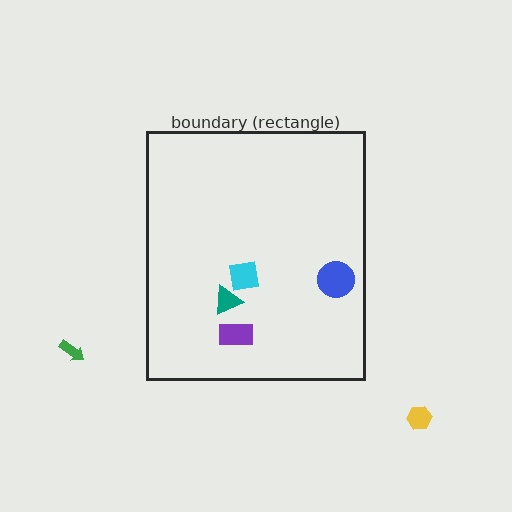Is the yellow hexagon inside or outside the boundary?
Outside.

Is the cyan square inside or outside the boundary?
Inside.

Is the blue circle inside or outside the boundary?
Inside.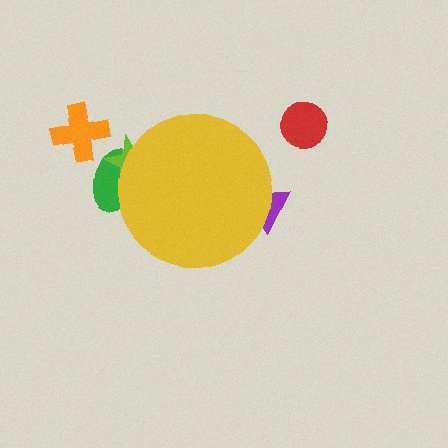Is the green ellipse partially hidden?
Yes, the green ellipse is partially hidden behind the yellow circle.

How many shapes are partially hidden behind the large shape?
3 shapes are partially hidden.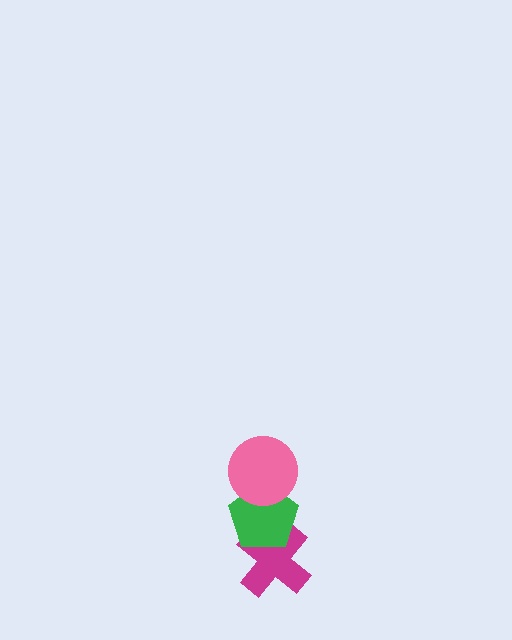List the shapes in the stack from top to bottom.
From top to bottom: the pink circle, the green pentagon, the magenta cross.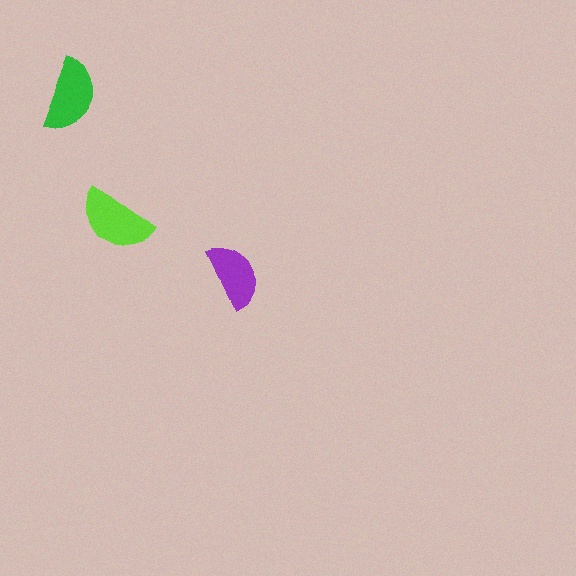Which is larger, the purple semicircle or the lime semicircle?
The lime one.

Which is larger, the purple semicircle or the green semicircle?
The green one.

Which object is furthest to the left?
The green semicircle is leftmost.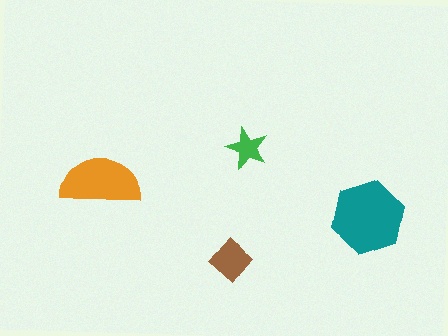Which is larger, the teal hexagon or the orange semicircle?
The teal hexagon.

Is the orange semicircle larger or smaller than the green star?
Larger.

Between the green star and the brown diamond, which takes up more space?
The brown diamond.